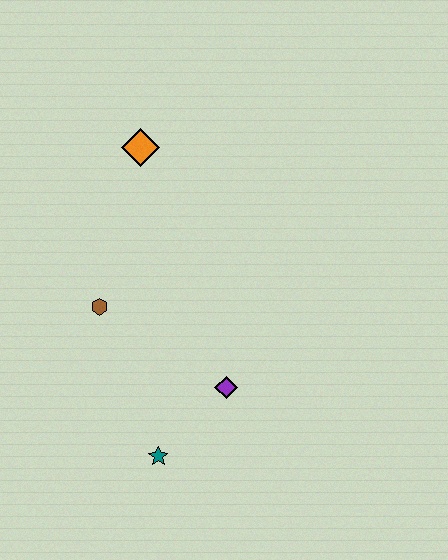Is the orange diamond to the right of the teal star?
No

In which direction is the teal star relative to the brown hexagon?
The teal star is below the brown hexagon.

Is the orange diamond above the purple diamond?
Yes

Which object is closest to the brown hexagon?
The purple diamond is closest to the brown hexagon.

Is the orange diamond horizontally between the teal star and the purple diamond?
No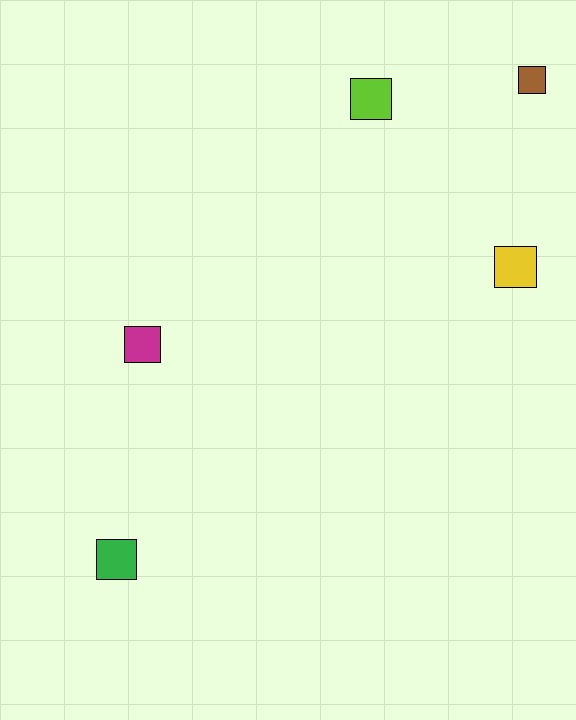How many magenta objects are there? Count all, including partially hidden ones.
There is 1 magenta object.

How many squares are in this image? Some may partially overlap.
There are 5 squares.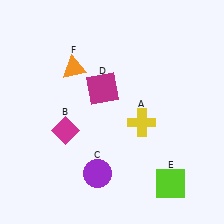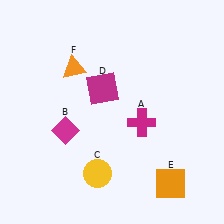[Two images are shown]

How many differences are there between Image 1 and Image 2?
There are 3 differences between the two images.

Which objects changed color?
A changed from yellow to magenta. C changed from purple to yellow. E changed from lime to orange.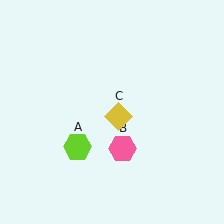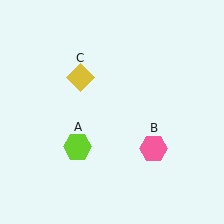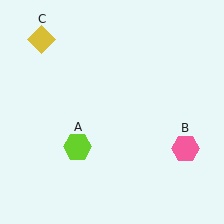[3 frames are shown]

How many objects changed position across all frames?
2 objects changed position: pink hexagon (object B), yellow diamond (object C).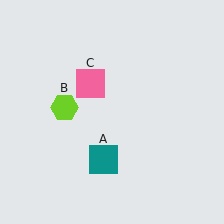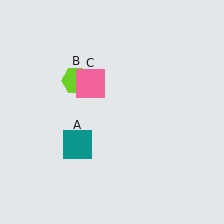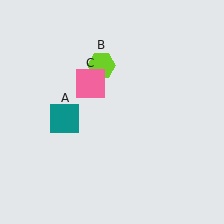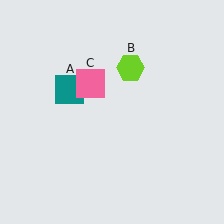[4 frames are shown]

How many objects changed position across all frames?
2 objects changed position: teal square (object A), lime hexagon (object B).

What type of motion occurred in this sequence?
The teal square (object A), lime hexagon (object B) rotated clockwise around the center of the scene.